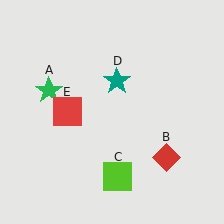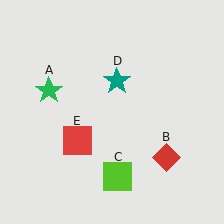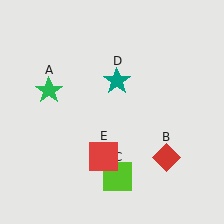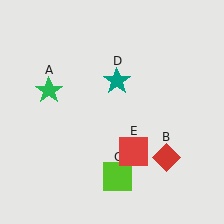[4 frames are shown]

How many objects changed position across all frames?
1 object changed position: red square (object E).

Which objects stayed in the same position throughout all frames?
Green star (object A) and red diamond (object B) and lime square (object C) and teal star (object D) remained stationary.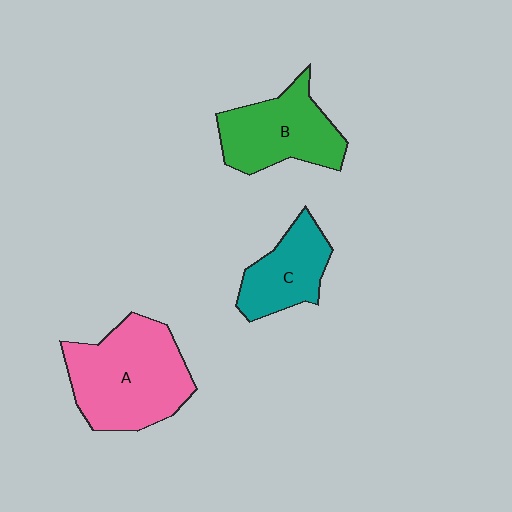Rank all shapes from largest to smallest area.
From largest to smallest: A (pink), B (green), C (teal).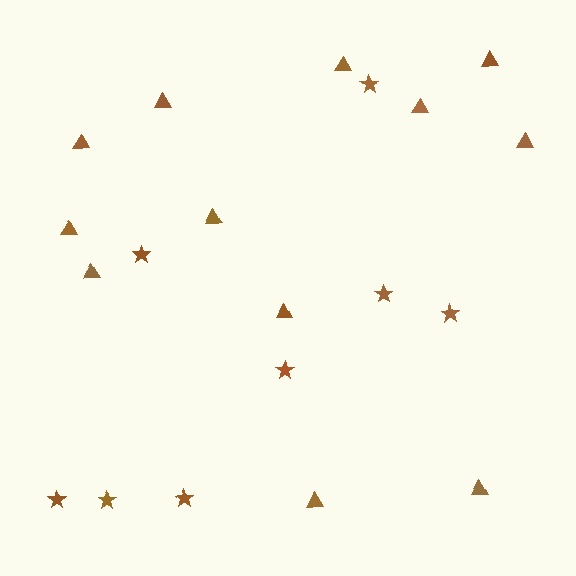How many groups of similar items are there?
There are 2 groups: one group of triangles (12) and one group of stars (8).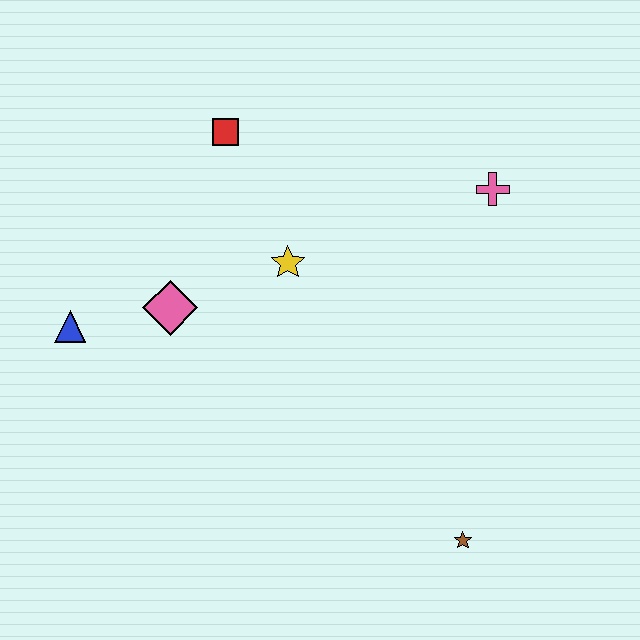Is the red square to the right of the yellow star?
No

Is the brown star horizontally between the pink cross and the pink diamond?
Yes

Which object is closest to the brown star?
The yellow star is closest to the brown star.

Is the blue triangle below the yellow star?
Yes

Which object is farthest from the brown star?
The red square is farthest from the brown star.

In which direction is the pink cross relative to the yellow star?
The pink cross is to the right of the yellow star.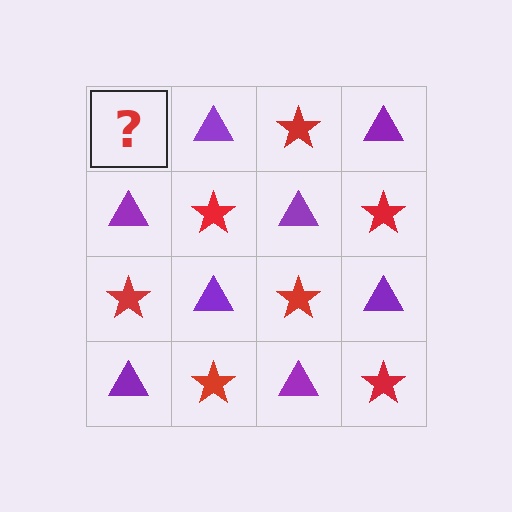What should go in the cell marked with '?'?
The missing cell should contain a red star.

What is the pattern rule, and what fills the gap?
The rule is that it alternates red star and purple triangle in a checkerboard pattern. The gap should be filled with a red star.